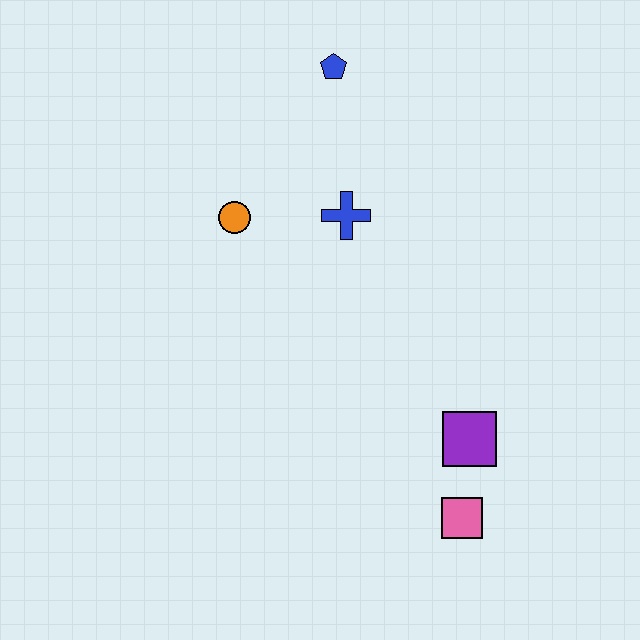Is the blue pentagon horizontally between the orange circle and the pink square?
Yes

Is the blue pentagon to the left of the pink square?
Yes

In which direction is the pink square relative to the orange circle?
The pink square is below the orange circle.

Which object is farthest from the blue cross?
The pink square is farthest from the blue cross.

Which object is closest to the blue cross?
The orange circle is closest to the blue cross.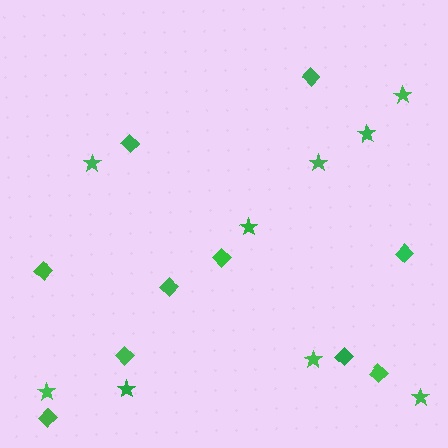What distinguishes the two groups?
There are 2 groups: one group of stars (9) and one group of diamonds (10).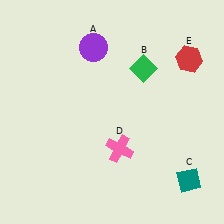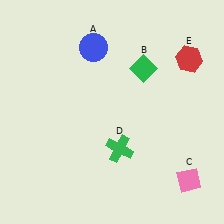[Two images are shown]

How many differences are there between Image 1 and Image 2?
There are 3 differences between the two images.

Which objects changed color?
A changed from purple to blue. C changed from teal to pink. D changed from pink to green.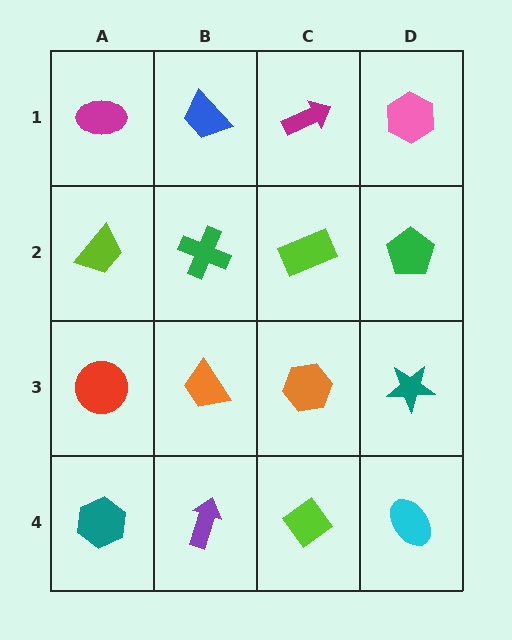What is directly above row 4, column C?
An orange hexagon.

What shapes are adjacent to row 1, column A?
A lime trapezoid (row 2, column A), a blue trapezoid (row 1, column B).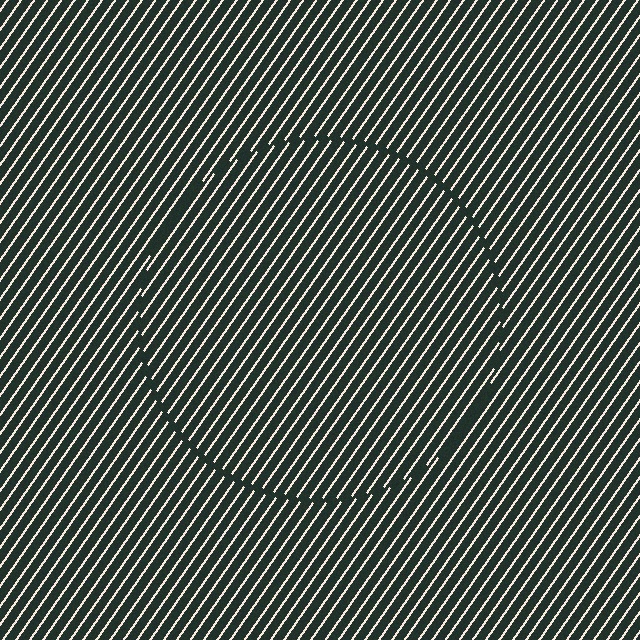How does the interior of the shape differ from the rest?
The interior of the shape contains the same grating, shifted by half a period — the contour is defined by the phase discontinuity where line-ends from the inner and outer gratings abut.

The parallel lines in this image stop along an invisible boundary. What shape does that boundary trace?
An illusory circle. The interior of the shape contains the same grating, shifted by half a period — the contour is defined by the phase discontinuity where line-ends from the inner and outer gratings abut.